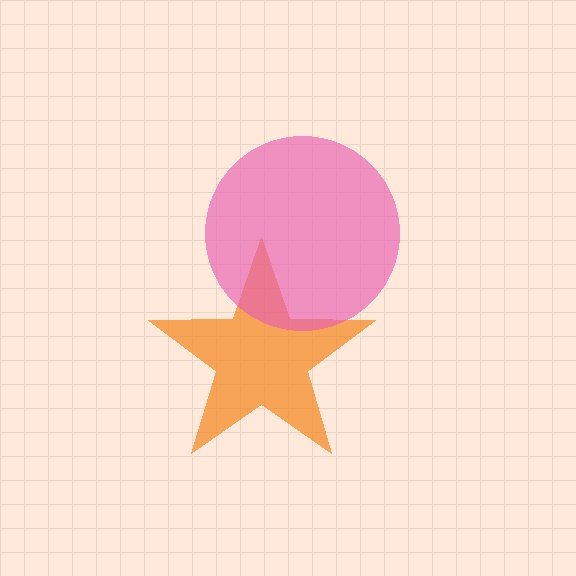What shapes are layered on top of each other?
The layered shapes are: an orange star, a pink circle.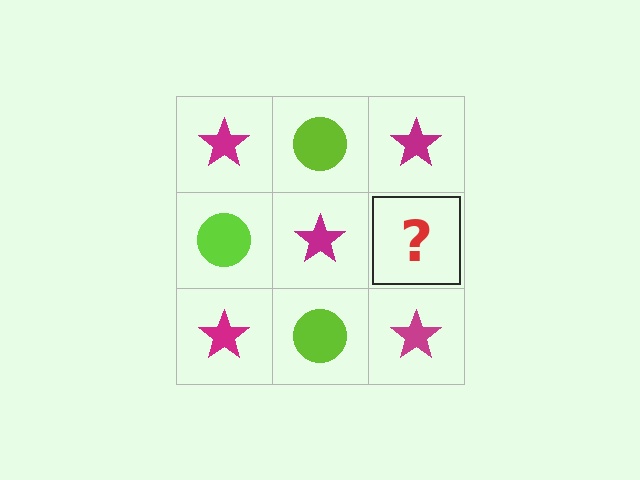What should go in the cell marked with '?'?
The missing cell should contain a lime circle.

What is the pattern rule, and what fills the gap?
The rule is that it alternates magenta star and lime circle in a checkerboard pattern. The gap should be filled with a lime circle.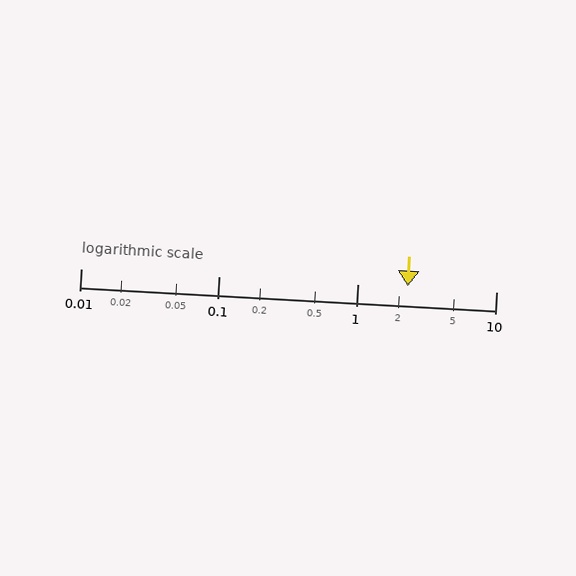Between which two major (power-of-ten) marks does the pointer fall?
The pointer is between 1 and 10.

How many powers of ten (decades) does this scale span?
The scale spans 3 decades, from 0.01 to 10.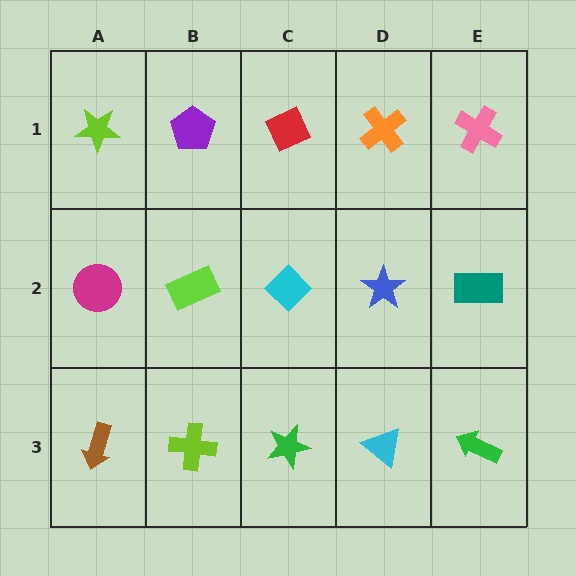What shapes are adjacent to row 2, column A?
A lime star (row 1, column A), a brown arrow (row 3, column A), a lime rectangle (row 2, column B).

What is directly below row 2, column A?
A brown arrow.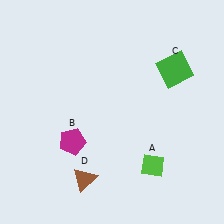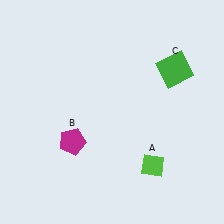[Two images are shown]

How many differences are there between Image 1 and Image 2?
There is 1 difference between the two images.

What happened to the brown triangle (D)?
The brown triangle (D) was removed in Image 2. It was in the bottom-left area of Image 1.